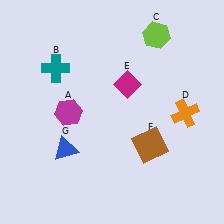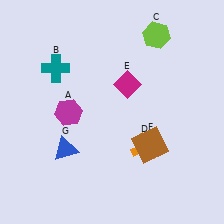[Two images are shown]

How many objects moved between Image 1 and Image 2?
1 object moved between the two images.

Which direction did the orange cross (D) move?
The orange cross (D) moved left.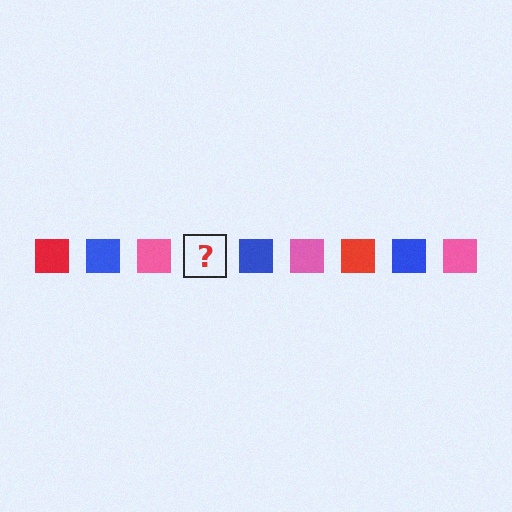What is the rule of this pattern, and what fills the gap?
The rule is that the pattern cycles through red, blue, pink squares. The gap should be filled with a red square.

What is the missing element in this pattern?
The missing element is a red square.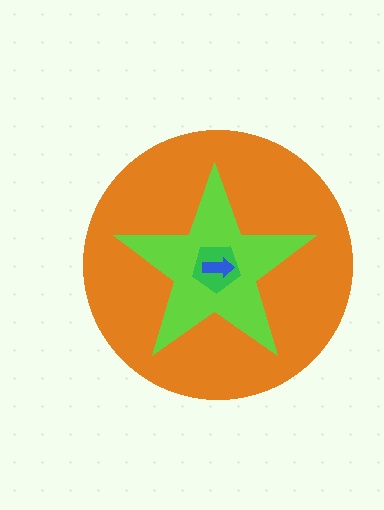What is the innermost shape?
The blue arrow.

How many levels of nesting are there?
4.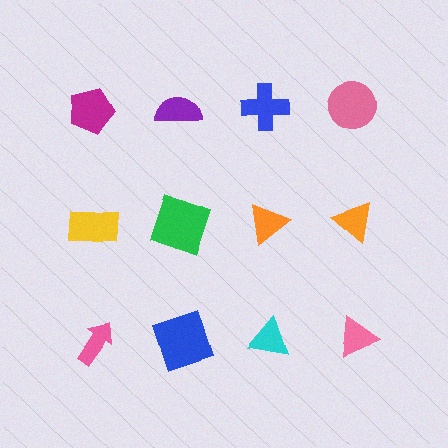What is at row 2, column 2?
A green square.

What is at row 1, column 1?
A magenta pentagon.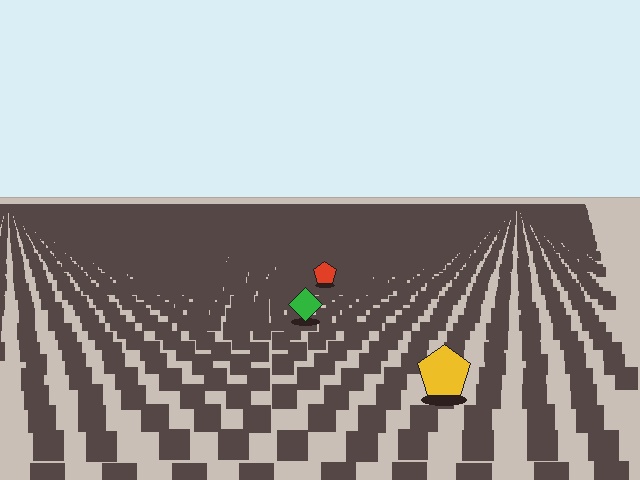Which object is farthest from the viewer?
The red pentagon is farthest from the viewer. It appears smaller and the ground texture around it is denser.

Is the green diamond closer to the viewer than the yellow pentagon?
No. The yellow pentagon is closer — you can tell from the texture gradient: the ground texture is coarser near it.